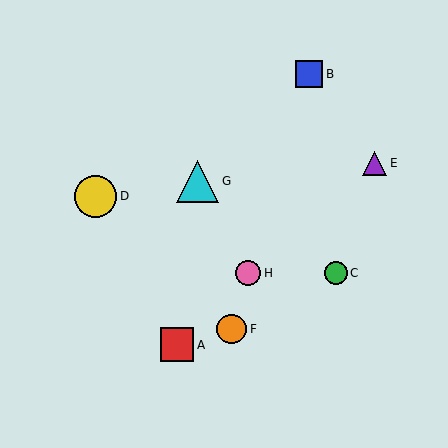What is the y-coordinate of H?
Object H is at y≈273.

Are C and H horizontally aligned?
Yes, both are at y≈273.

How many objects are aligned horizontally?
2 objects (C, H) are aligned horizontally.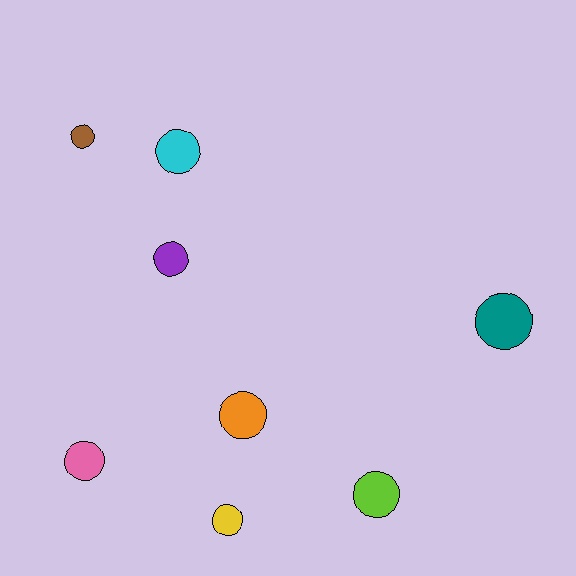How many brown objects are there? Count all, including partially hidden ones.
There is 1 brown object.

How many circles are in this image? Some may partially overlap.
There are 8 circles.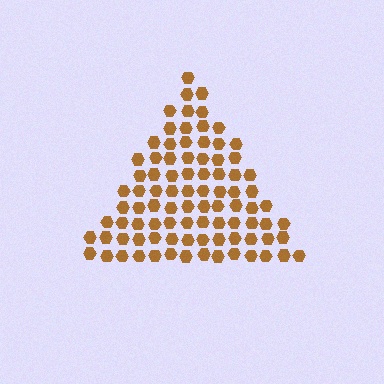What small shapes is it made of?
It is made of small hexagons.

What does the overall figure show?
The overall figure shows a triangle.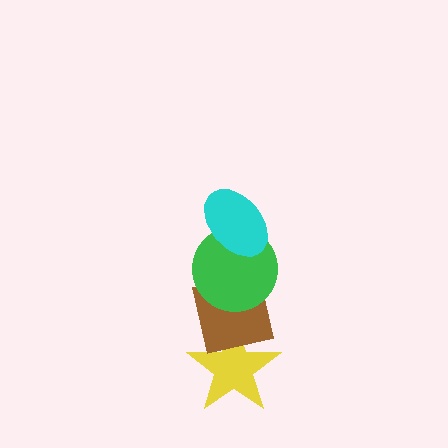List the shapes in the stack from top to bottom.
From top to bottom: the cyan ellipse, the green circle, the brown square, the yellow star.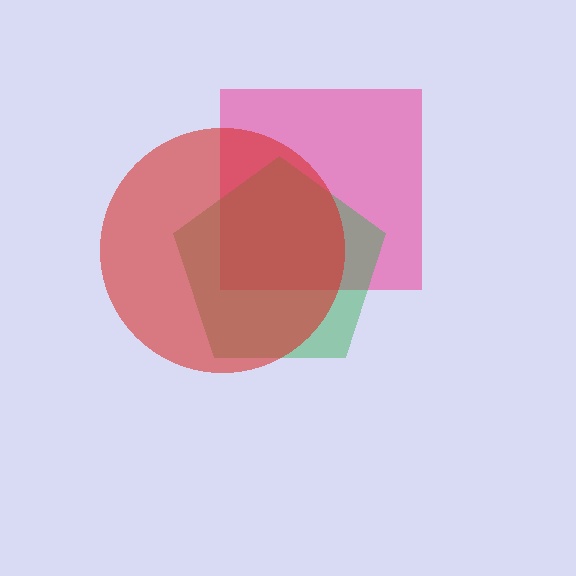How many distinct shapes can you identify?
There are 3 distinct shapes: a pink square, a green pentagon, a red circle.